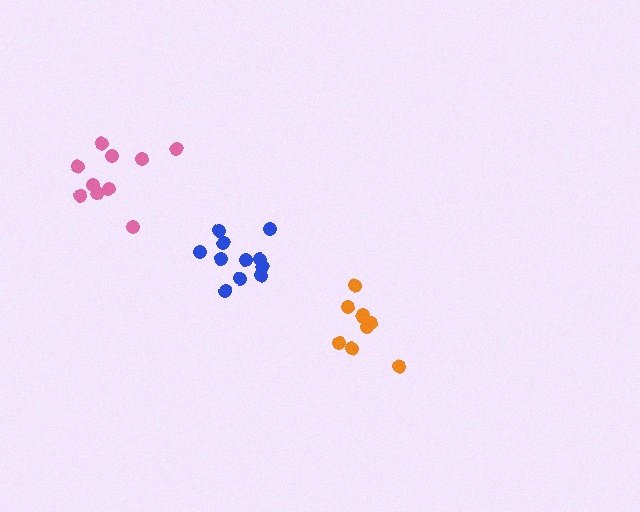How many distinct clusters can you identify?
There are 3 distinct clusters.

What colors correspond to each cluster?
The clusters are colored: pink, orange, blue.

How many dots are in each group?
Group 1: 10 dots, Group 2: 9 dots, Group 3: 11 dots (30 total).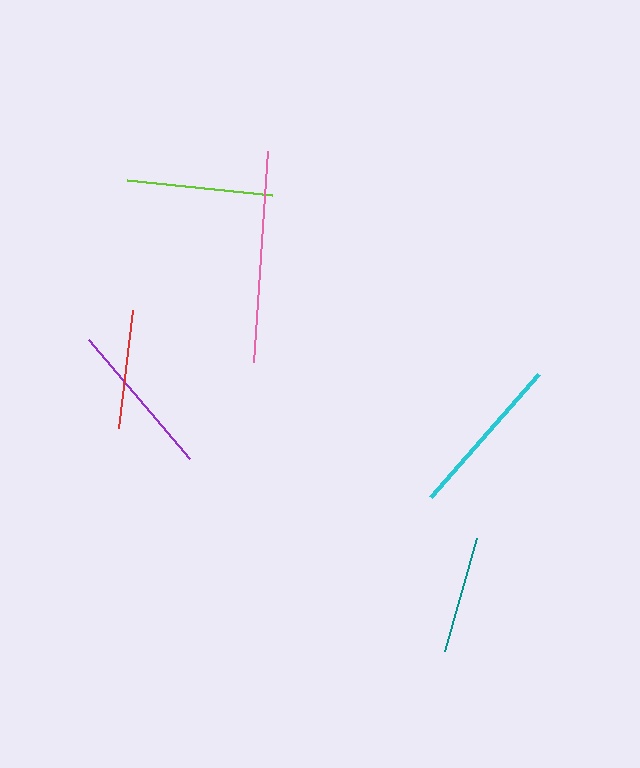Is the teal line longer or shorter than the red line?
The red line is longer than the teal line.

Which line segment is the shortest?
The teal line is the shortest at approximately 117 pixels.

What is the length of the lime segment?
The lime segment is approximately 146 pixels long.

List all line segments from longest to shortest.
From longest to shortest: pink, cyan, purple, lime, red, teal.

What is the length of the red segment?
The red segment is approximately 119 pixels long.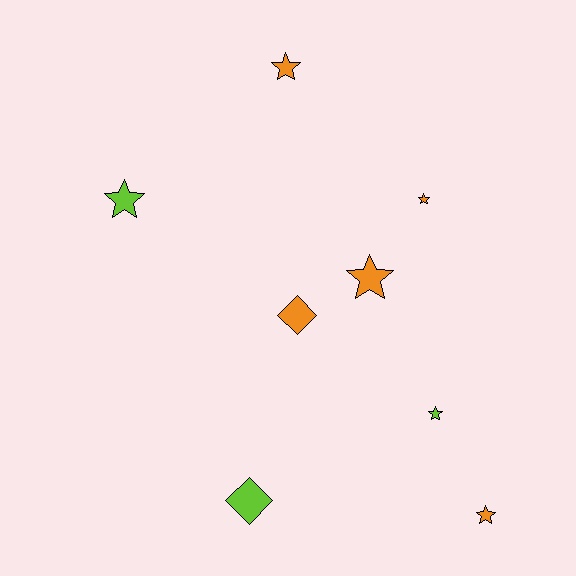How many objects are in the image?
There are 8 objects.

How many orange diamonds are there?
There is 1 orange diamond.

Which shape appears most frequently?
Star, with 6 objects.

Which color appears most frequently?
Orange, with 5 objects.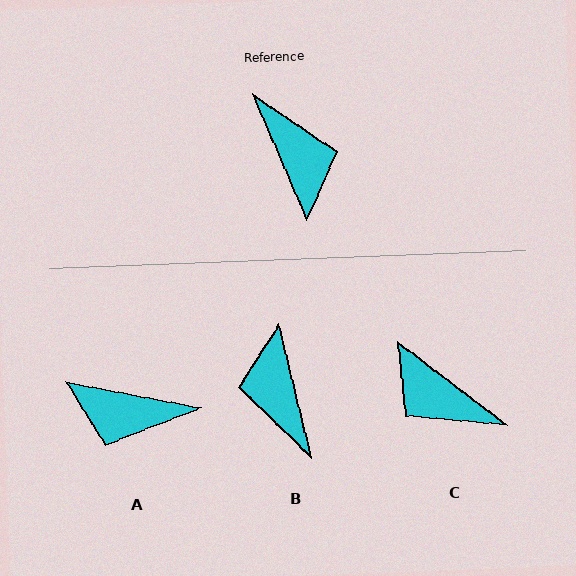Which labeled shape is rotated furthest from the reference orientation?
B, about 171 degrees away.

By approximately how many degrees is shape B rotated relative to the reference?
Approximately 171 degrees counter-clockwise.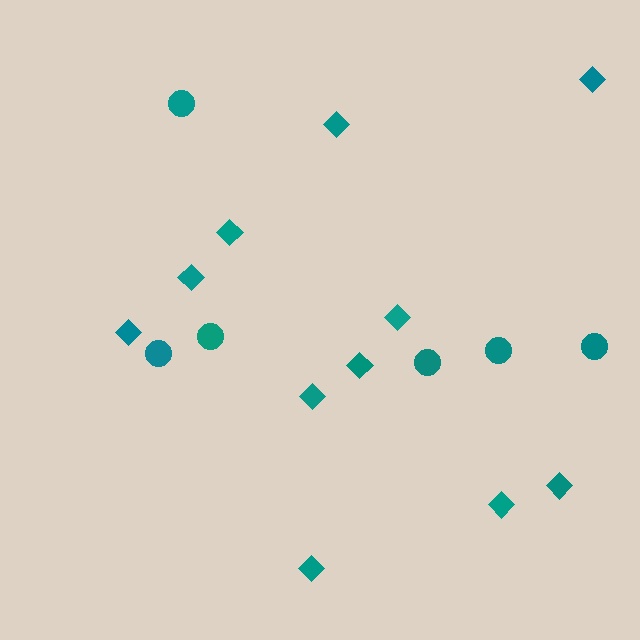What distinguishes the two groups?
There are 2 groups: one group of circles (6) and one group of diamonds (11).